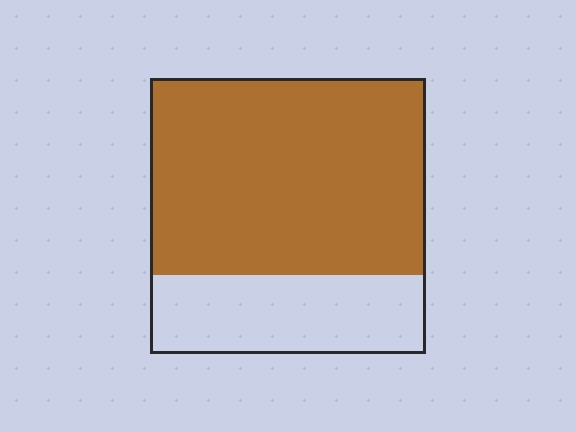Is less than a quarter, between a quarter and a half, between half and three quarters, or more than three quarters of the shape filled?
Between half and three quarters.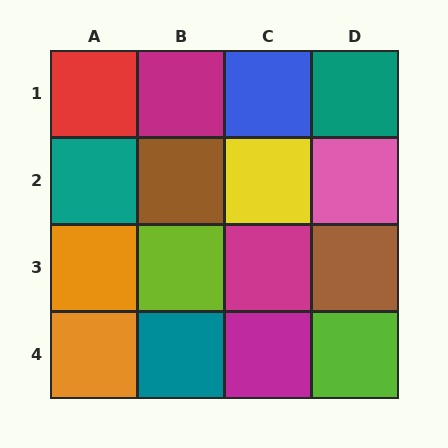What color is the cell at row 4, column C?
Magenta.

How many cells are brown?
2 cells are brown.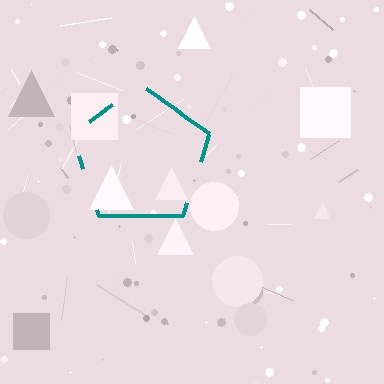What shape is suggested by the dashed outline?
The dashed outline suggests a pentagon.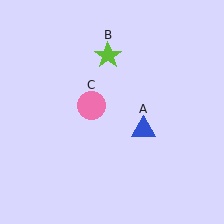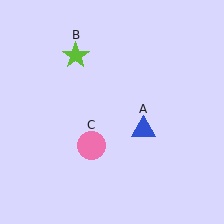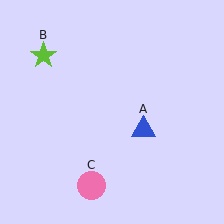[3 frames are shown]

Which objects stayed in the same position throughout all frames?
Blue triangle (object A) remained stationary.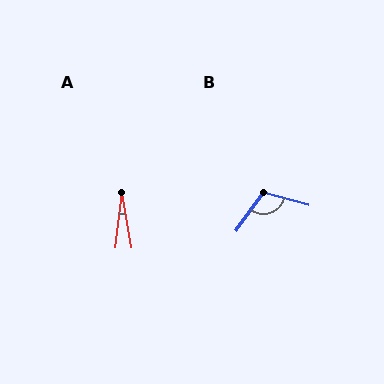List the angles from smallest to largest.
A (16°), B (110°).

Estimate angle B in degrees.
Approximately 110 degrees.